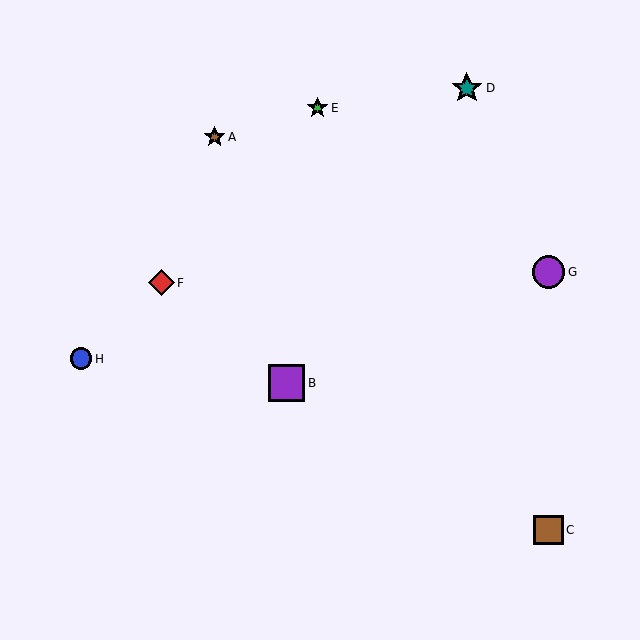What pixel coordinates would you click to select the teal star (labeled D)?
Click at (467, 88) to select the teal star D.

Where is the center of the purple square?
The center of the purple square is at (287, 383).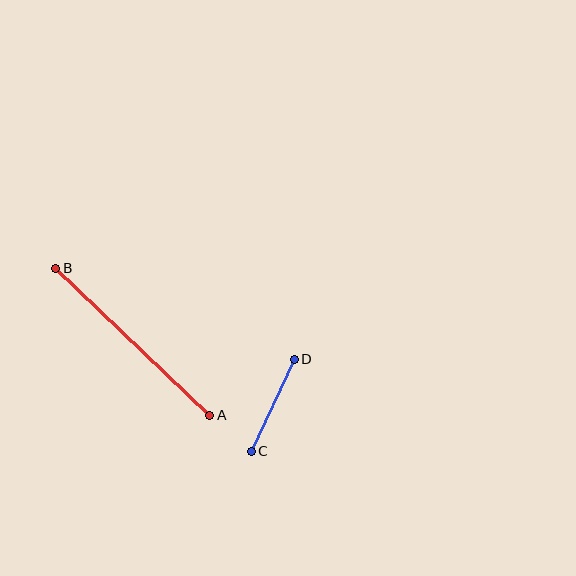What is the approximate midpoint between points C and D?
The midpoint is at approximately (273, 405) pixels.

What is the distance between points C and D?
The distance is approximately 101 pixels.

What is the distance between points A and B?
The distance is approximately 213 pixels.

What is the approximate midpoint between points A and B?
The midpoint is at approximately (133, 342) pixels.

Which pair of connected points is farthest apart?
Points A and B are farthest apart.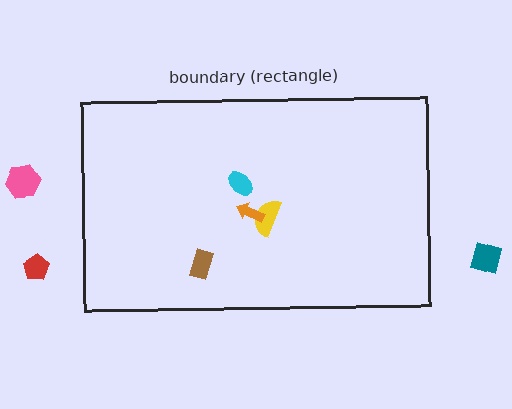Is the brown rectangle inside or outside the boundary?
Inside.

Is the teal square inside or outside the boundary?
Outside.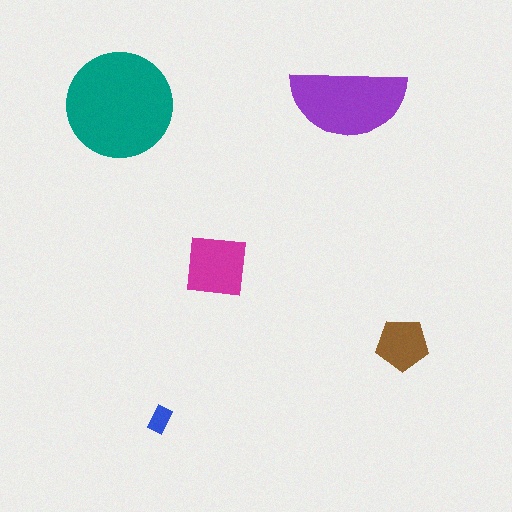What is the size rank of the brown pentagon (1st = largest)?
4th.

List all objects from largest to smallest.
The teal circle, the purple semicircle, the magenta square, the brown pentagon, the blue rectangle.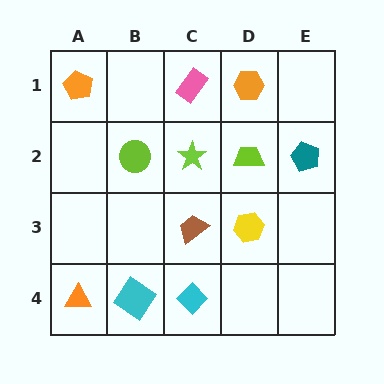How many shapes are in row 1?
3 shapes.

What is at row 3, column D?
A yellow hexagon.